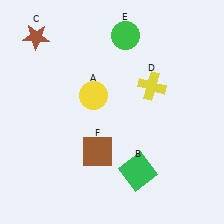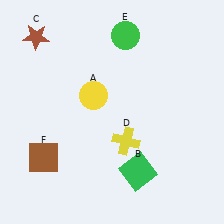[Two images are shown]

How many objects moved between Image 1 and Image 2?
2 objects moved between the two images.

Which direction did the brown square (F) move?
The brown square (F) moved left.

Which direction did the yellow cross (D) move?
The yellow cross (D) moved down.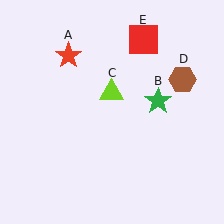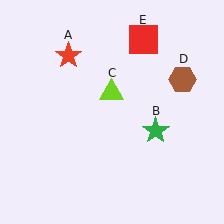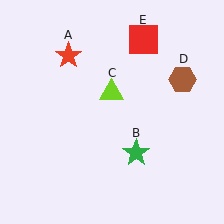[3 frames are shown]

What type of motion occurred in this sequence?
The green star (object B) rotated clockwise around the center of the scene.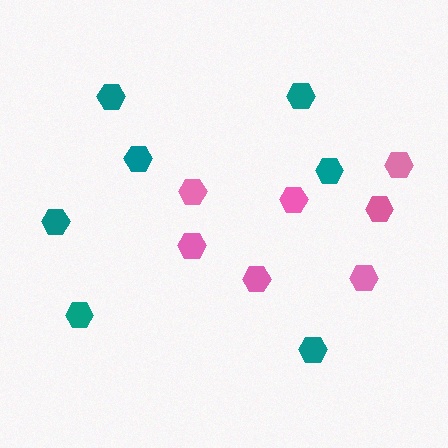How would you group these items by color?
There are 2 groups: one group of teal hexagons (7) and one group of pink hexagons (7).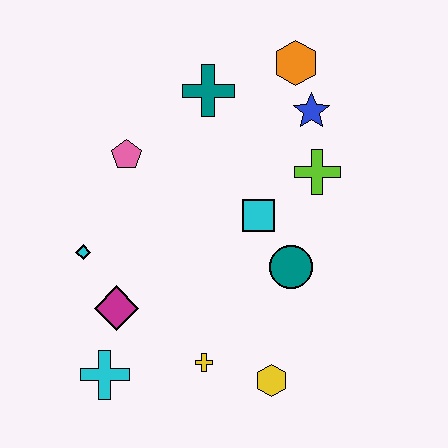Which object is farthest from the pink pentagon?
The yellow hexagon is farthest from the pink pentagon.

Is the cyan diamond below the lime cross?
Yes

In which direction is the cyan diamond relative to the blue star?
The cyan diamond is to the left of the blue star.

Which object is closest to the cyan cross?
The magenta diamond is closest to the cyan cross.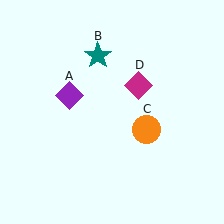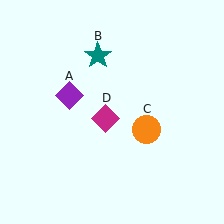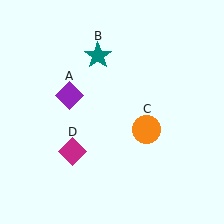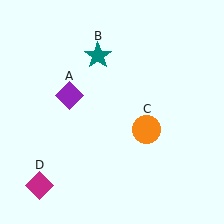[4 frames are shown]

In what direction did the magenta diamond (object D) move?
The magenta diamond (object D) moved down and to the left.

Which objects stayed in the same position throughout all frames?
Purple diamond (object A) and teal star (object B) and orange circle (object C) remained stationary.